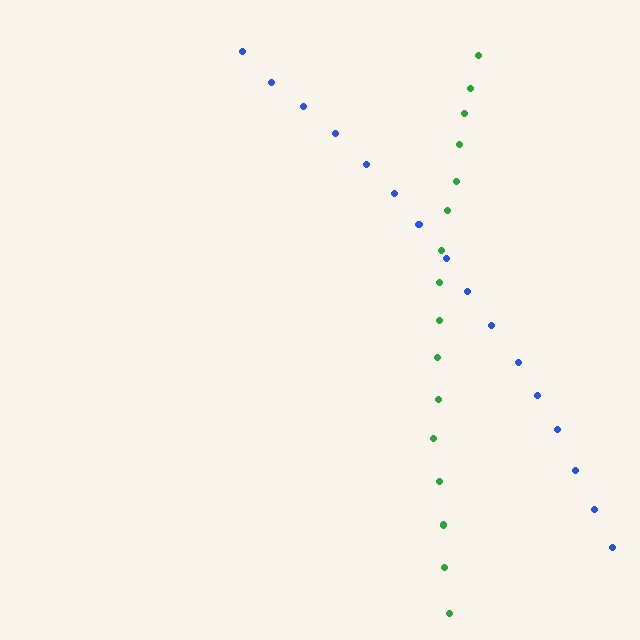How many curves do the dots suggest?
There are 2 distinct paths.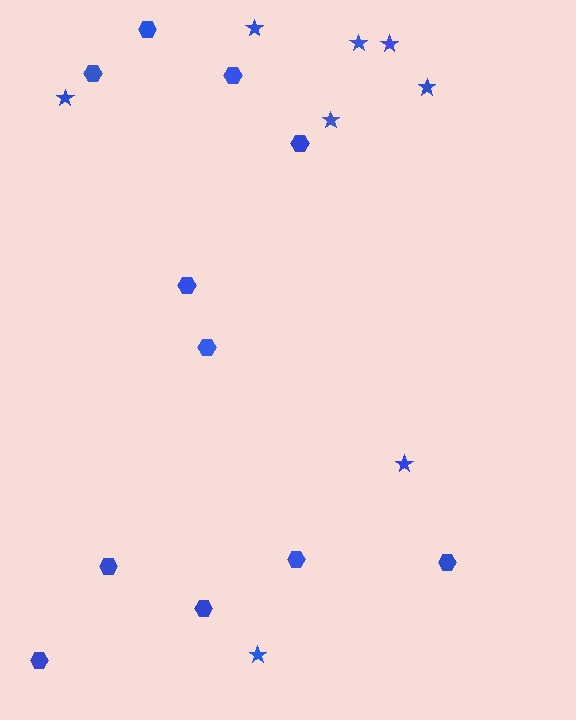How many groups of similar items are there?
There are 2 groups: one group of hexagons (11) and one group of stars (8).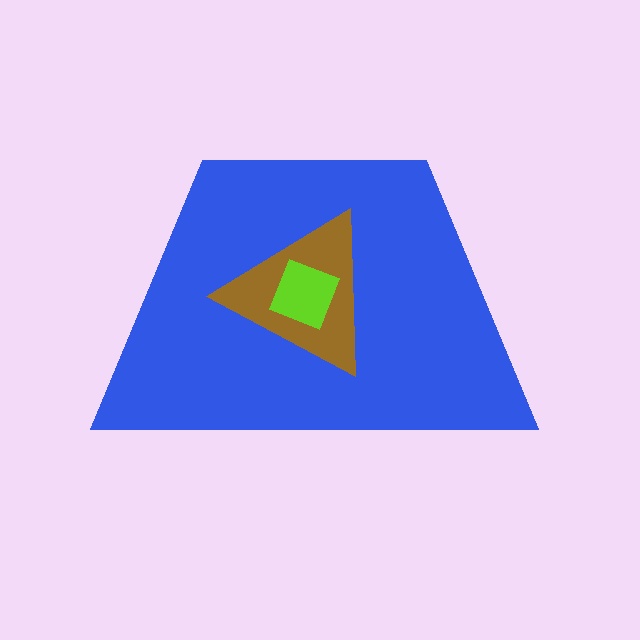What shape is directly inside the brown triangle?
The lime square.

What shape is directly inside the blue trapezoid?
The brown triangle.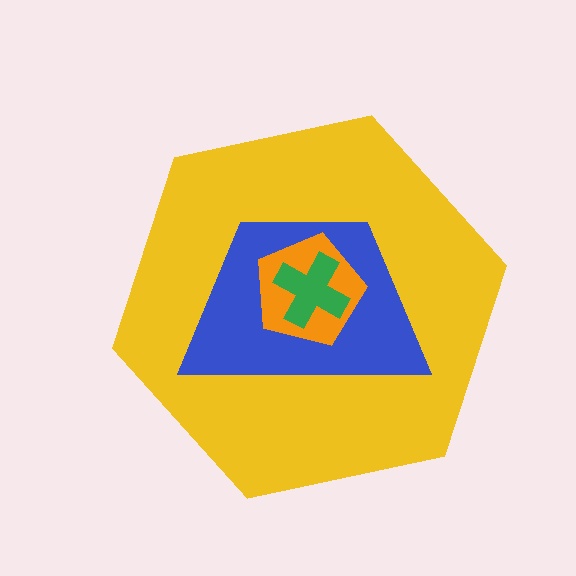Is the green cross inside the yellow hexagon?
Yes.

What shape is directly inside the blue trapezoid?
The orange pentagon.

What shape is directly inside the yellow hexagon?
The blue trapezoid.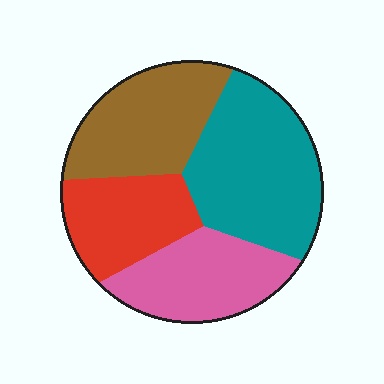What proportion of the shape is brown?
Brown covers 25% of the shape.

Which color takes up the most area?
Teal, at roughly 35%.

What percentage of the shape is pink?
Pink takes up between a sixth and a third of the shape.